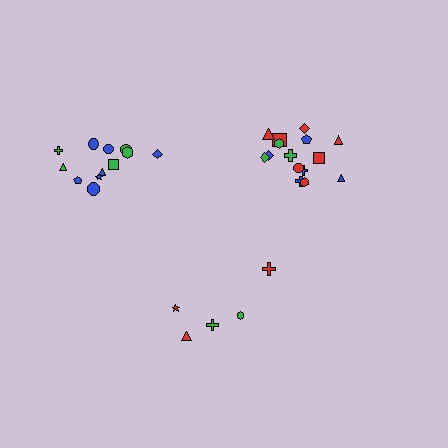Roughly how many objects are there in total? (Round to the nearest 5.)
Roughly 30 objects in total.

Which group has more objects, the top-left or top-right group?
The top-right group.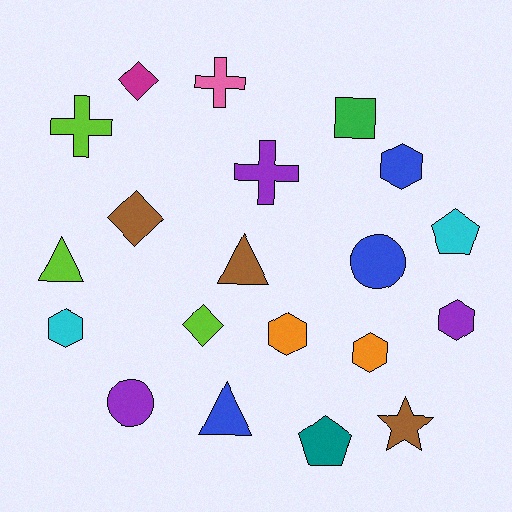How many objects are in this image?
There are 20 objects.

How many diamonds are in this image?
There are 3 diamonds.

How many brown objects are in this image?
There are 3 brown objects.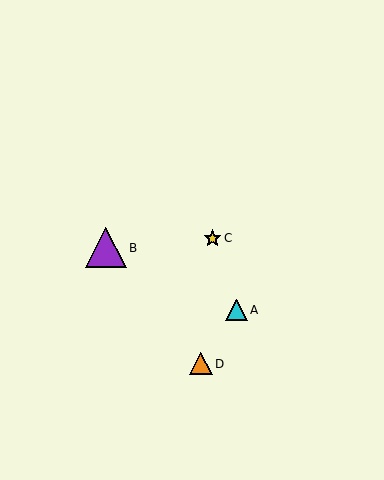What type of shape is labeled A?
Shape A is a cyan triangle.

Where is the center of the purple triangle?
The center of the purple triangle is at (106, 248).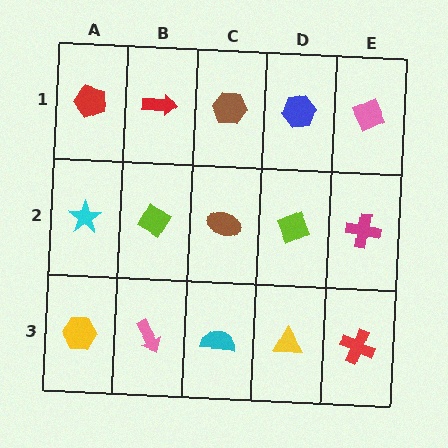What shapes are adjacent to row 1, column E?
A magenta cross (row 2, column E), a blue hexagon (row 1, column D).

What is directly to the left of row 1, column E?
A blue hexagon.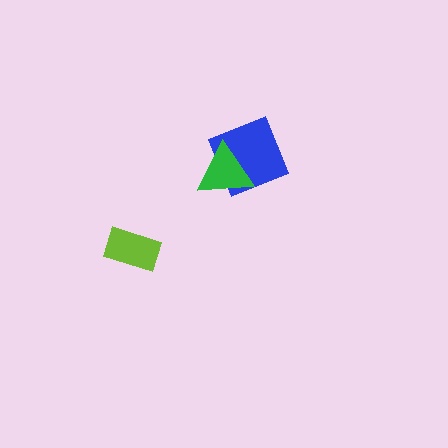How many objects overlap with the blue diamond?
1 object overlaps with the blue diamond.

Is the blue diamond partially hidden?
Yes, it is partially covered by another shape.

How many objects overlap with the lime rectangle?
0 objects overlap with the lime rectangle.